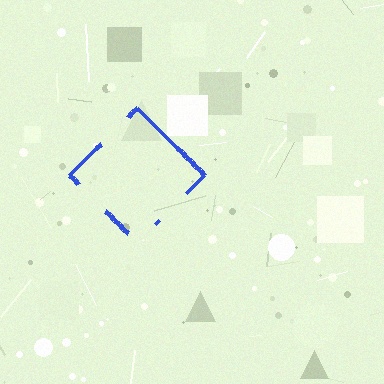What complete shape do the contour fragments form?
The contour fragments form a diamond.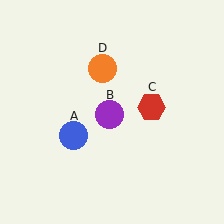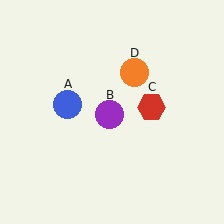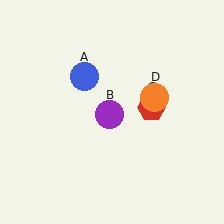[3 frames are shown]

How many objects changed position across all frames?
2 objects changed position: blue circle (object A), orange circle (object D).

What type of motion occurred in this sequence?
The blue circle (object A), orange circle (object D) rotated clockwise around the center of the scene.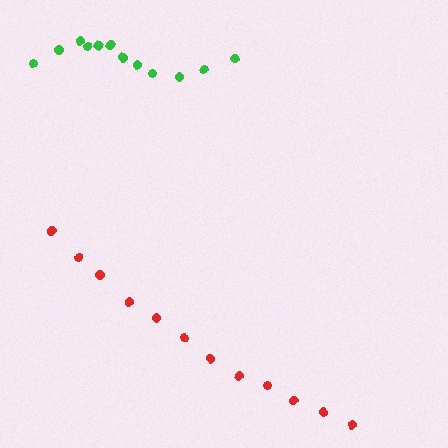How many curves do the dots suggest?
There are 2 distinct paths.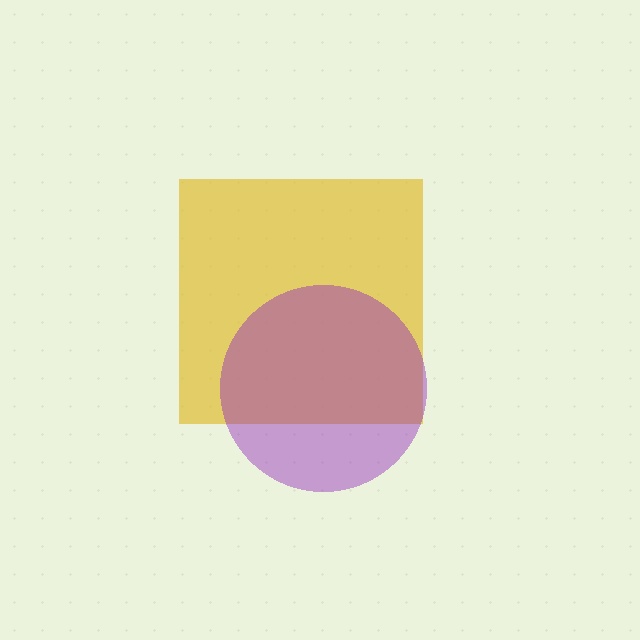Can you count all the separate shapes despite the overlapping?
Yes, there are 2 separate shapes.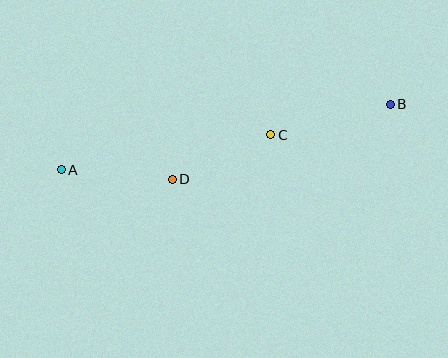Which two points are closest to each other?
Points C and D are closest to each other.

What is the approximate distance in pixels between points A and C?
The distance between A and C is approximately 212 pixels.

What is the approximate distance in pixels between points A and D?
The distance between A and D is approximately 111 pixels.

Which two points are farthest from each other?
Points A and B are farthest from each other.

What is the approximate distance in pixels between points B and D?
The distance between B and D is approximately 231 pixels.